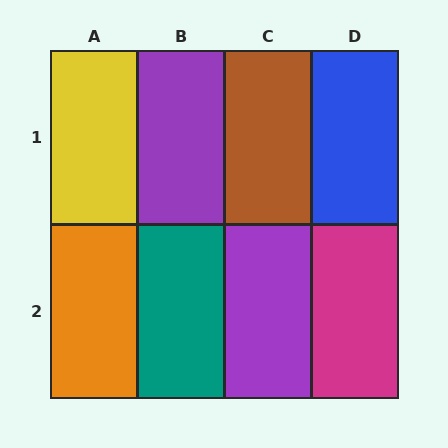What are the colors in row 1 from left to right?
Yellow, purple, brown, blue.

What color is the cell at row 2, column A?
Orange.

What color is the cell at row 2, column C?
Purple.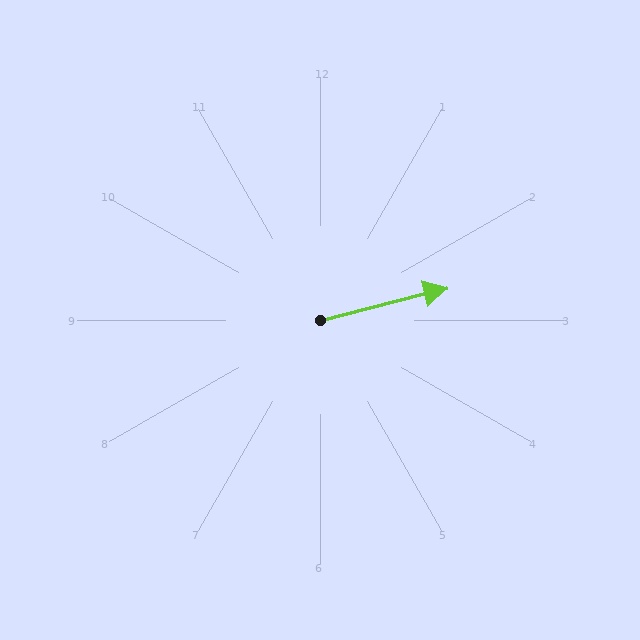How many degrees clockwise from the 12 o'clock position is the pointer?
Approximately 76 degrees.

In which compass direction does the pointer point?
East.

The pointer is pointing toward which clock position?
Roughly 3 o'clock.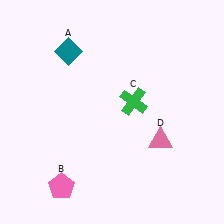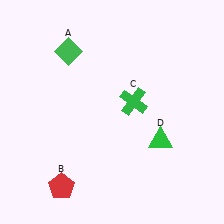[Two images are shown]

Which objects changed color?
A changed from teal to green. B changed from pink to red. D changed from pink to green.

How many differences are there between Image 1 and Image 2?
There are 3 differences between the two images.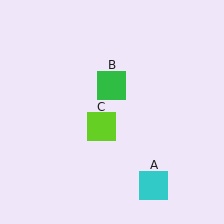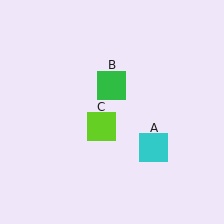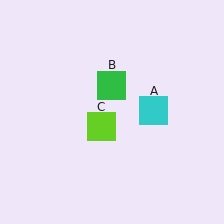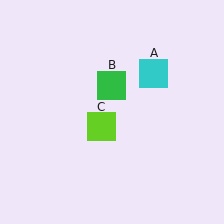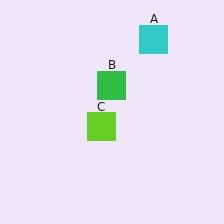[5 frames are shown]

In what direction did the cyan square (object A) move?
The cyan square (object A) moved up.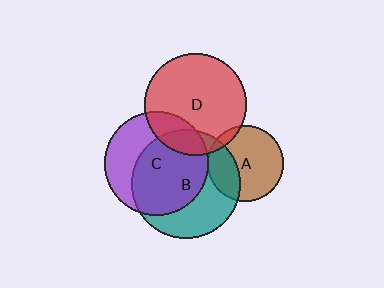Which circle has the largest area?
Circle B (teal).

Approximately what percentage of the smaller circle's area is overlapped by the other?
Approximately 30%.